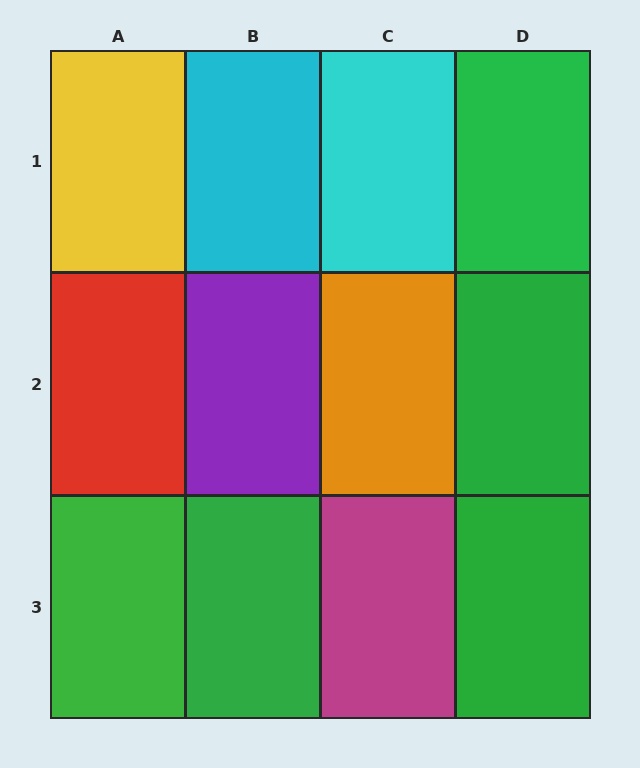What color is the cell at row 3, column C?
Magenta.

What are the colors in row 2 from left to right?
Red, purple, orange, green.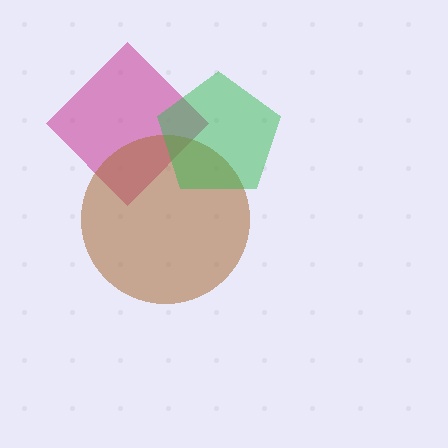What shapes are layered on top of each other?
The layered shapes are: a magenta diamond, a brown circle, a green pentagon.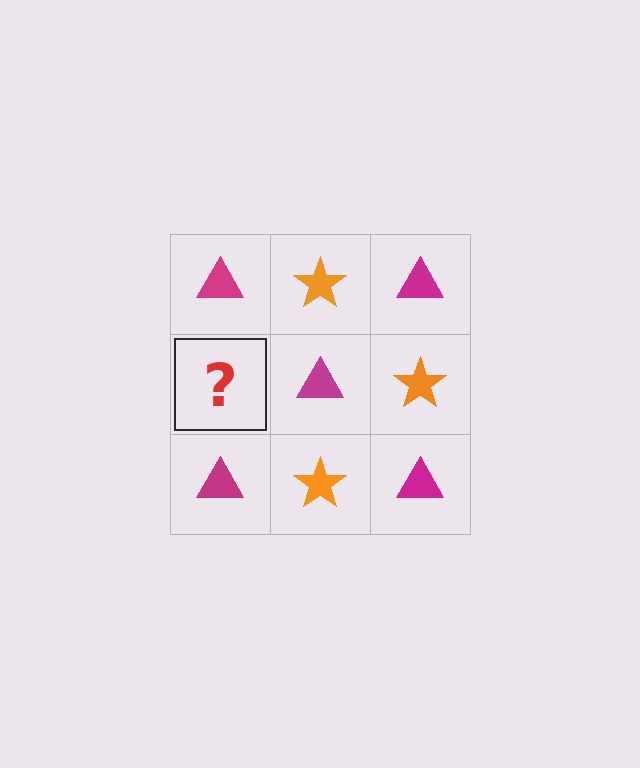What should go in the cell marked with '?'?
The missing cell should contain an orange star.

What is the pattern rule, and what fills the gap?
The rule is that it alternates magenta triangle and orange star in a checkerboard pattern. The gap should be filled with an orange star.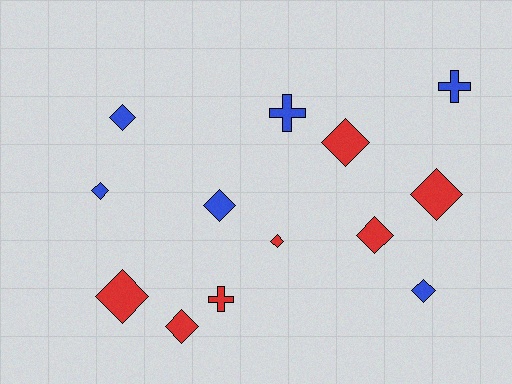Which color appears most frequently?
Red, with 7 objects.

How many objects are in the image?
There are 13 objects.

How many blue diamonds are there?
There are 4 blue diamonds.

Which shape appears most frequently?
Diamond, with 10 objects.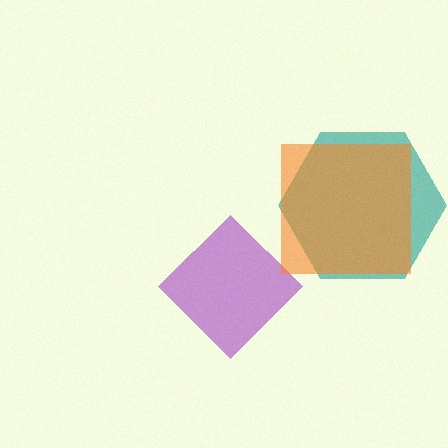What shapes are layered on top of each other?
The layered shapes are: a teal hexagon, a purple diamond, an orange square.